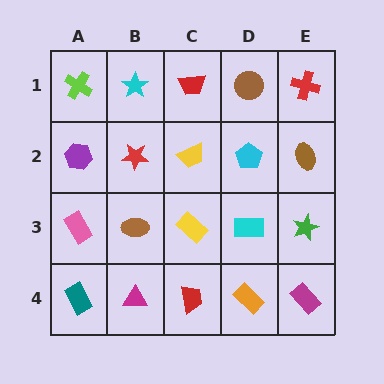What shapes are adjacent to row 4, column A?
A pink rectangle (row 3, column A), a magenta triangle (row 4, column B).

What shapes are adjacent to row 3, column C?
A yellow trapezoid (row 2, column C), a red trapezoid (row 4, column C), a brown ellipse (row 3, column B), a cyan rectangle (row 3, column D).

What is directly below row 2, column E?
A green star.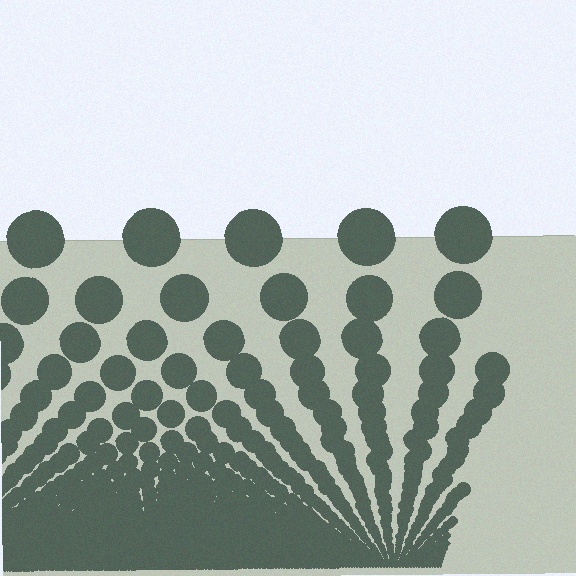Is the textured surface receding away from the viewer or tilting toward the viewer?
The surface appears to tilt toward the viewer. Texture elements get larger and sparser toward the top.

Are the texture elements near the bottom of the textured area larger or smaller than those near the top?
Smaller. The gradient is inverted — elements near the bottom are smaller and denser.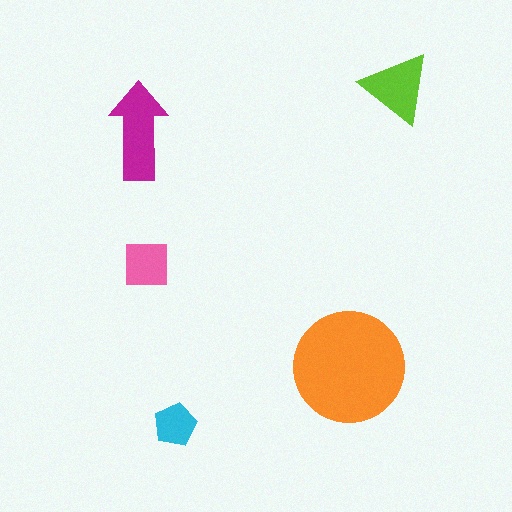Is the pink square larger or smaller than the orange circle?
Smaller.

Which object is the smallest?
The cyan pentagon.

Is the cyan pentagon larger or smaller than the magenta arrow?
Smaller.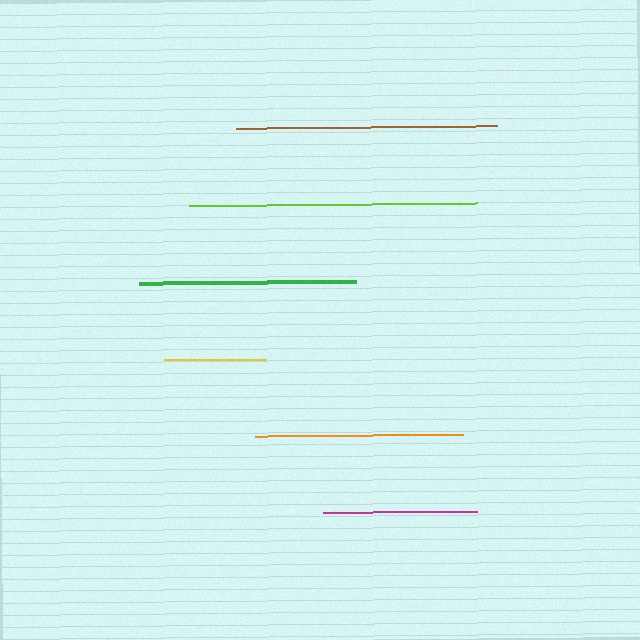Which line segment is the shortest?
The yellow line is the shortest at approximately 101 pixels.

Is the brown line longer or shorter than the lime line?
The lime line is longer than the brown line.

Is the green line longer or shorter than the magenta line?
The green line is longer than the magenta line.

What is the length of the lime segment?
The lime segment is approximately 288 pixels long.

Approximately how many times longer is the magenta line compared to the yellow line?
The magenta line is approximately 1.5 times the length of the yellow line.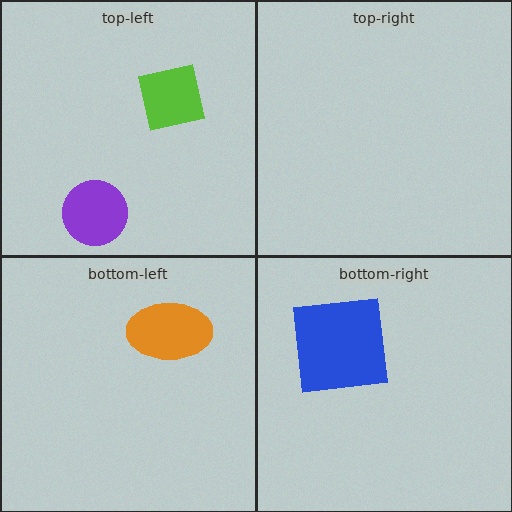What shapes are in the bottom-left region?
The orange ellipse.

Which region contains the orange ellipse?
The bottom-left region.